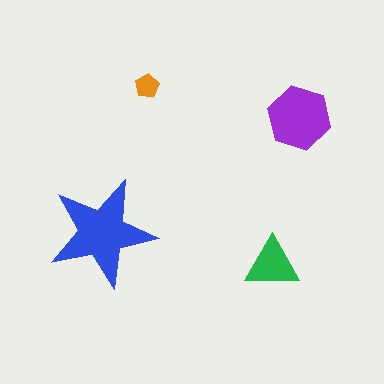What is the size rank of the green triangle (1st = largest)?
3rd.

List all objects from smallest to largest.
The orange pentagon, the green triangle, the purple hexagon, the blue star.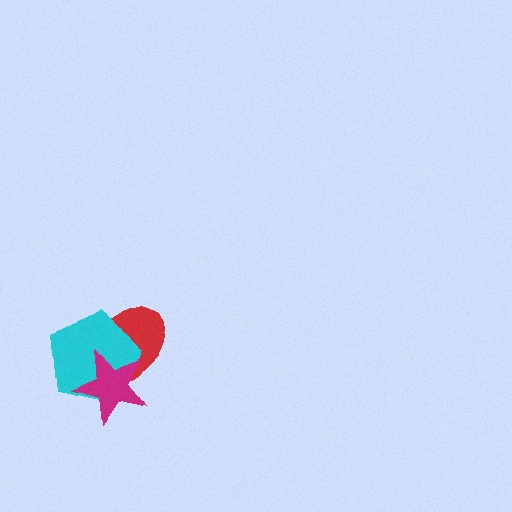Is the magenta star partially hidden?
No, no other shape covers it.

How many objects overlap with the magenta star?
2 objects overlap with the magenta star.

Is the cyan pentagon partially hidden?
Yes, it is partially covered by another shape.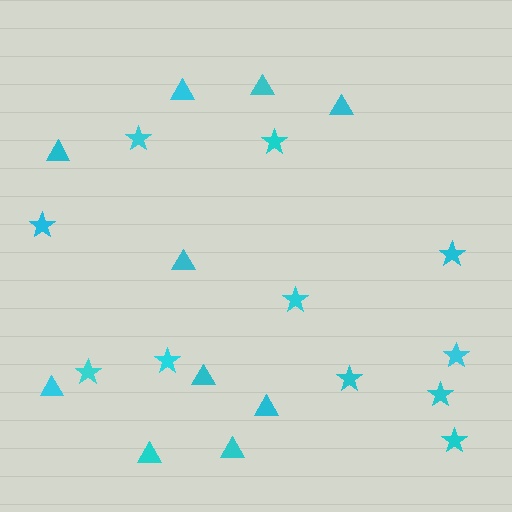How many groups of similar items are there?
There are 2 groups: one group of stars (11) and one group of triangles (10).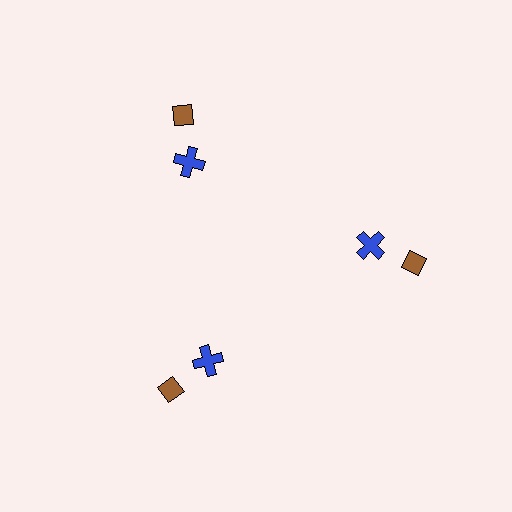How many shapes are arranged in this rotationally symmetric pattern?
There are 6 shapes, arranged in 3 groups of 2.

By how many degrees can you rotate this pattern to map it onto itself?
The pattern maps onto itself every 120 degrees of rotation.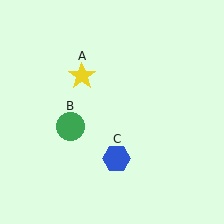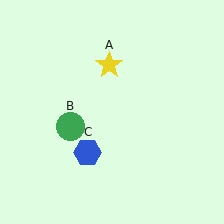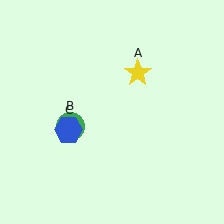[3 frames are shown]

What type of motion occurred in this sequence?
The yellow star (object A), blue hexagon (object C) rotated clockwise around the center of the scene.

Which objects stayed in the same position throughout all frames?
Green circle (object B) remained stationary.